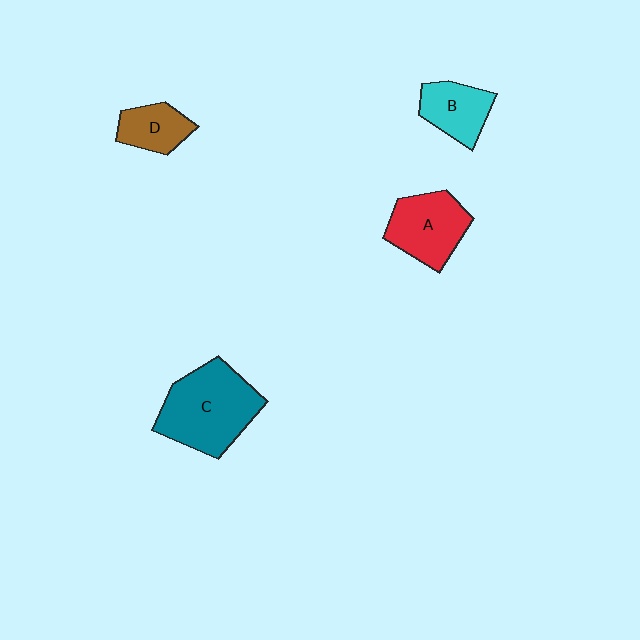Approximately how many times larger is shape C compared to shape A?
Approximately 1.5 times.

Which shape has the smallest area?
Shape D (brown).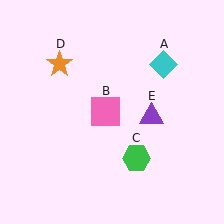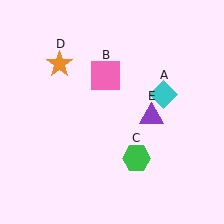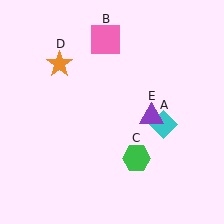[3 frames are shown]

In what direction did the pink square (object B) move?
The pink square (object B) moved up.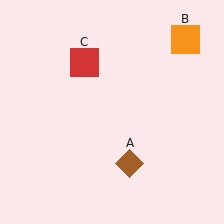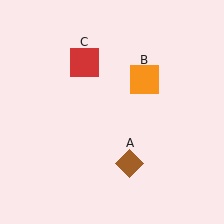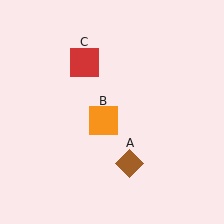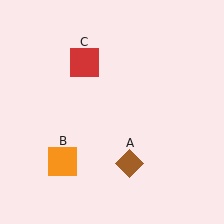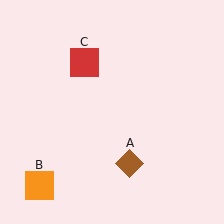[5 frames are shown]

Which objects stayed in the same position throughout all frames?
Brown diamond (object A) and red square (object C) remained stationary.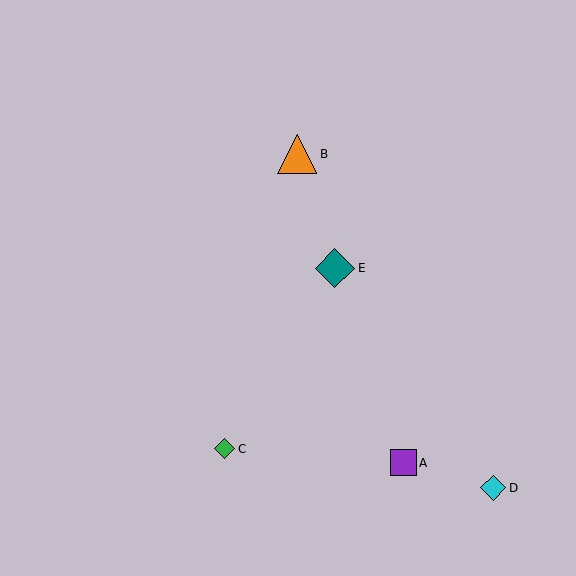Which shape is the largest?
The teal diamond (labeled E) is the largest.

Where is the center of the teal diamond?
The center of the teal diamond is at (335, 268).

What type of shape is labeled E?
Shape E is a teal diamond.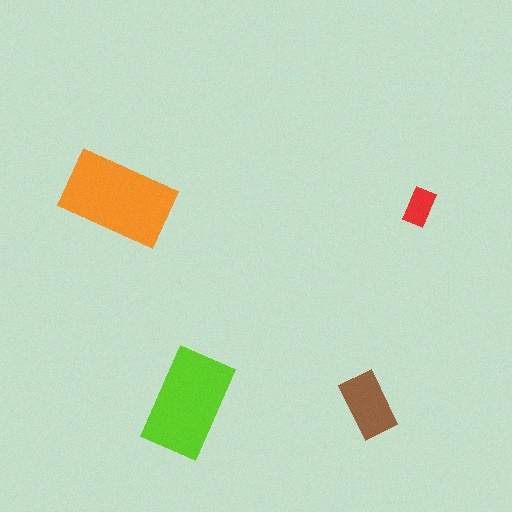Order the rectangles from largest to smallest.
the orange one, the lime one, the brown one, the red one.